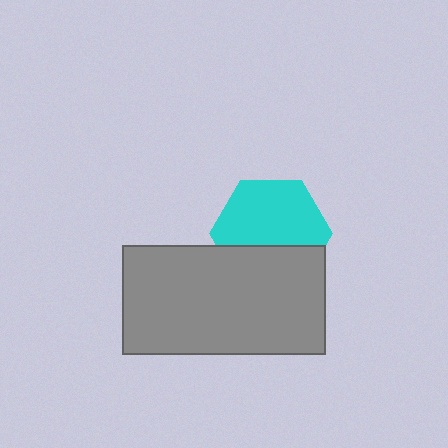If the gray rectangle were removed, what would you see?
You would see the complete cyan hexagon.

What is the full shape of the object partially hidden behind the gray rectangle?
The partially hidden object is a cyan hexagon.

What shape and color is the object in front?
The object in front is a gray rectangle.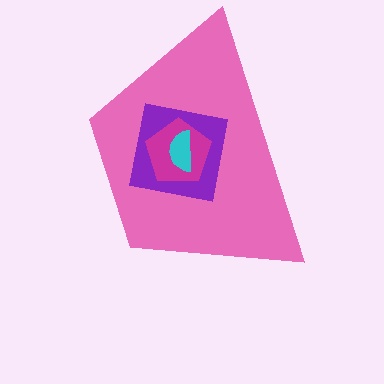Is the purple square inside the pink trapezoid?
Yes.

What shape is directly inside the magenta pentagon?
The cyan semicircle.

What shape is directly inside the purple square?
The magenta pentagon.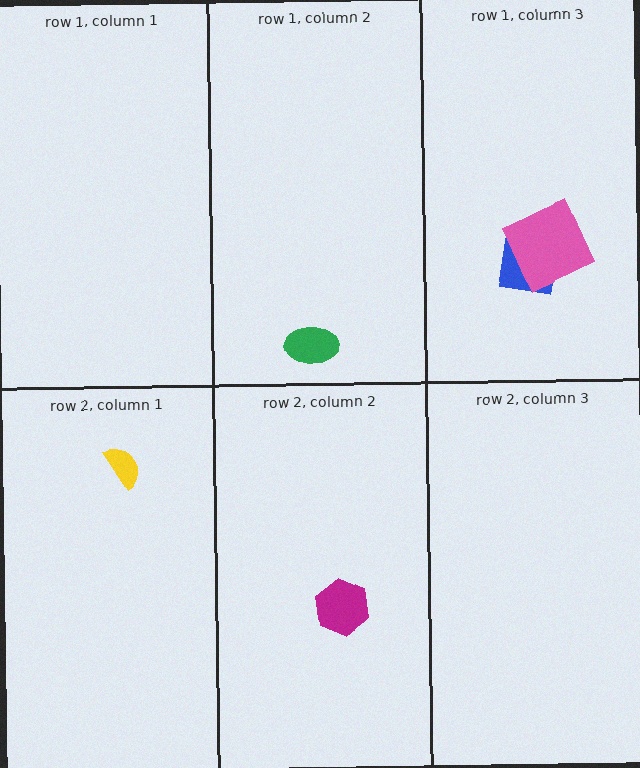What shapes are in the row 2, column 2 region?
The magenta hexagon.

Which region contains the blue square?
The row 1, column 3 region.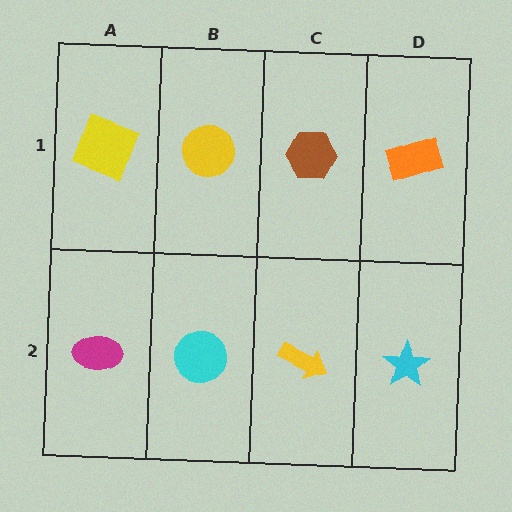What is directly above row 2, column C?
A brown hexagon.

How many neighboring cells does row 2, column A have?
2.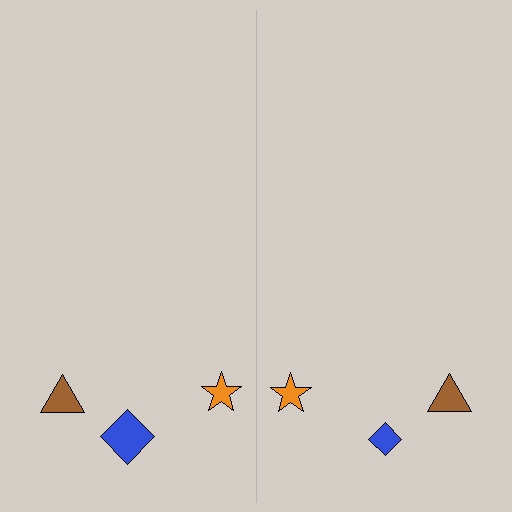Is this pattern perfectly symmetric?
No, the pattern is not perfectly symmetric. The blue diamond on the right side has a different size than its mirror counterpart.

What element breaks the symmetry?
The blue diamond on the right side has a different size than its mirror counterpart.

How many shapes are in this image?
There are 6 shapes in this image.